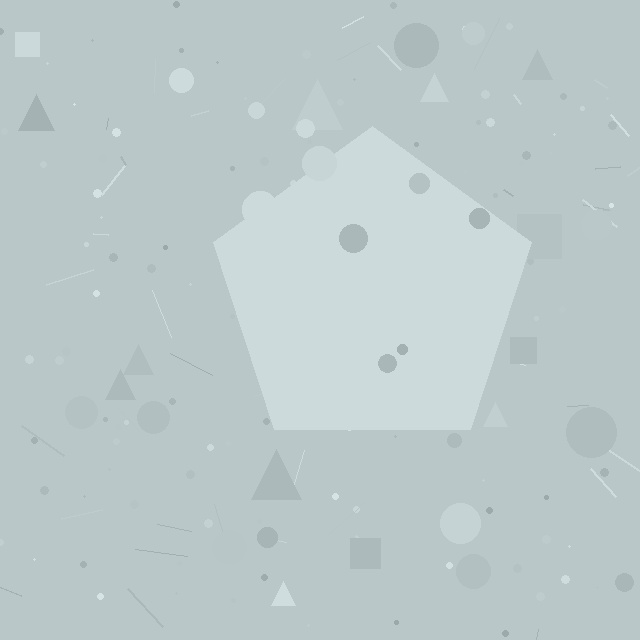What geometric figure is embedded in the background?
A pentagon is embedded in the background.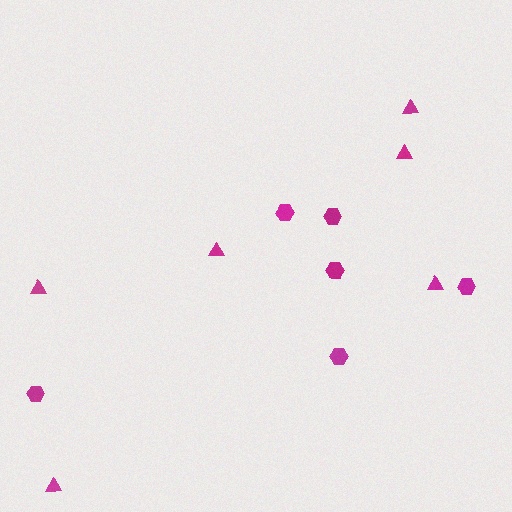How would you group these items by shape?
There are 2 groups: one group of hexagons (6) and one group of triangles (6).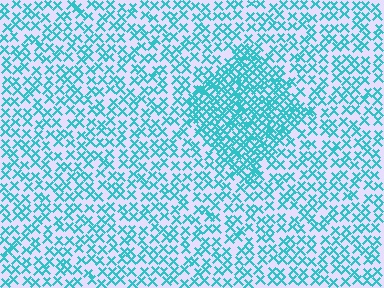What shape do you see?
I see a diamond.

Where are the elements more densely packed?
The elements are more densely packed inside the diamond boundary.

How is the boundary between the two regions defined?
The boundary is defined by a change in element density (approximately 2.1x ratio). All elements are the same color, size, and shape.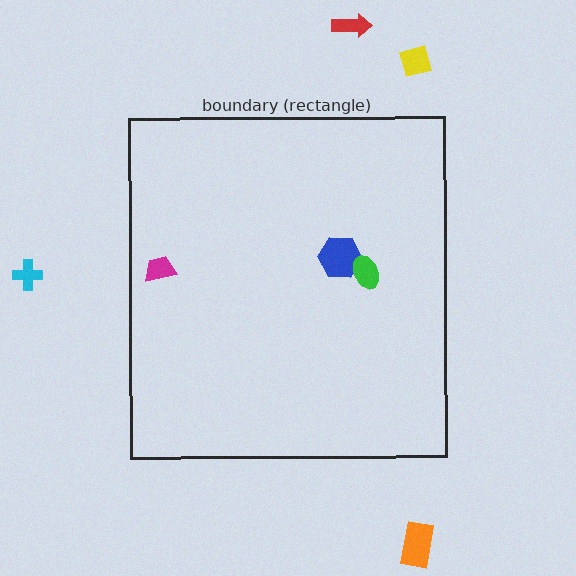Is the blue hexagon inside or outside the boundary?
Inside.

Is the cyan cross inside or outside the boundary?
Outside.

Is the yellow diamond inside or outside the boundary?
Outside.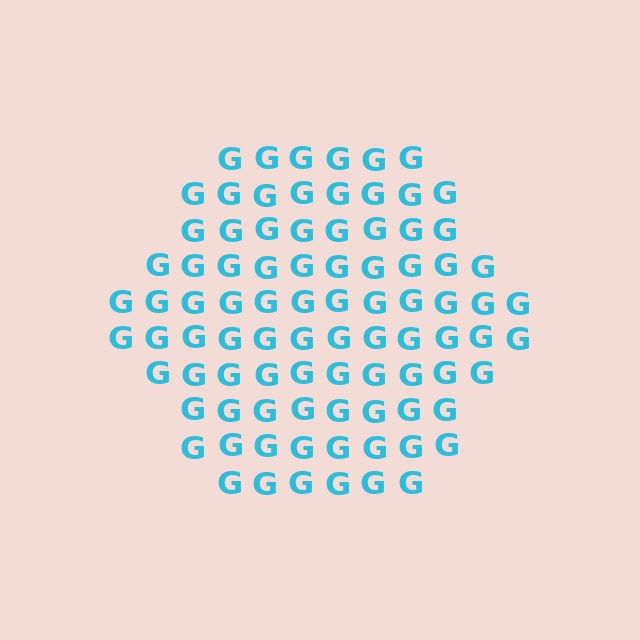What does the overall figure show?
The overall figure shows a hexagon.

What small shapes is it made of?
It is made of small letter G's.